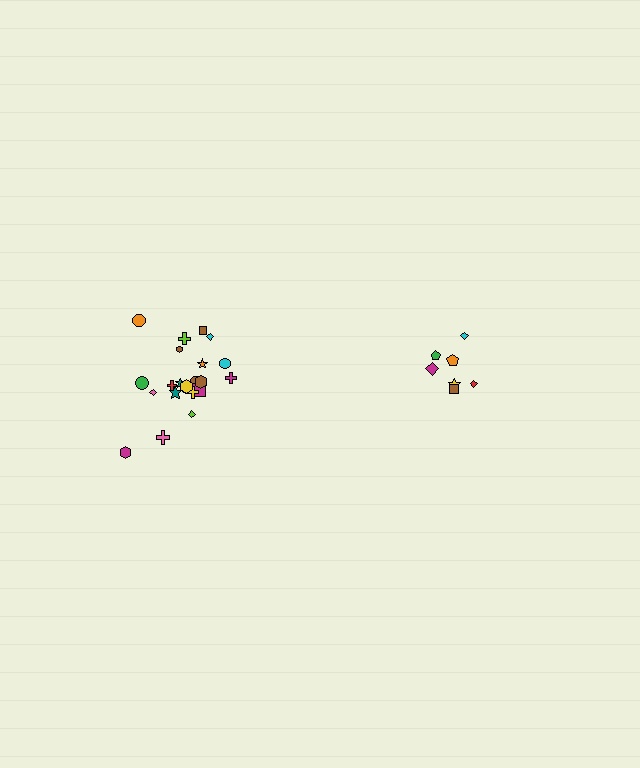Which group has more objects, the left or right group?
The left group.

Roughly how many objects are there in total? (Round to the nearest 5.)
Roughly 30 objects in total.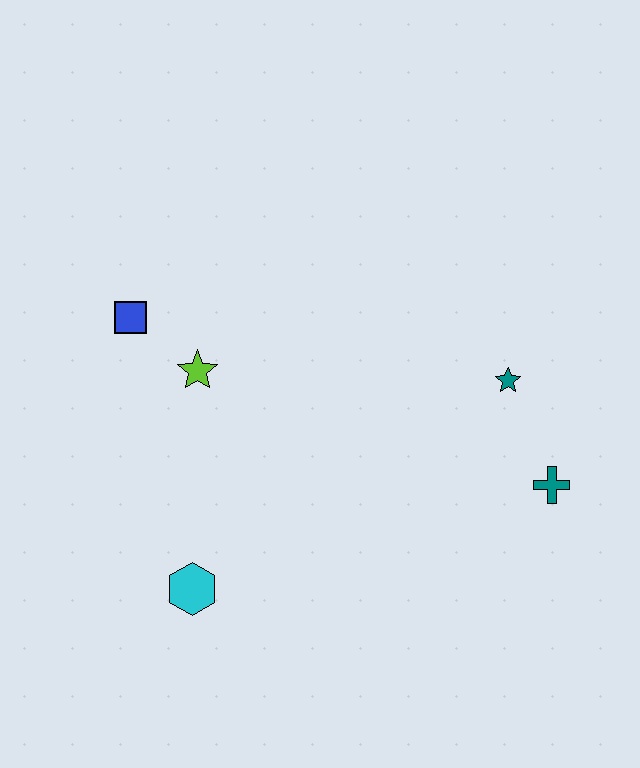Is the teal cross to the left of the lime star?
No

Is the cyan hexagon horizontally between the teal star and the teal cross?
No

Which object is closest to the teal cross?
The teal star is closest to the teal cross.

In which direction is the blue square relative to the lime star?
The blue square is to the left of the lime star.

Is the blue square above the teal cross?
Yes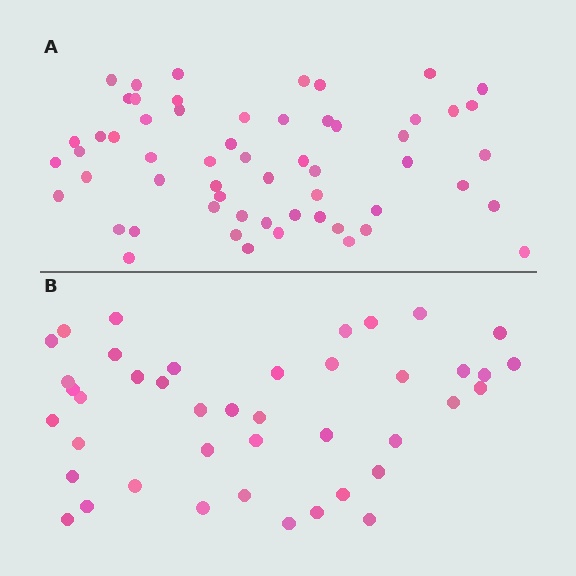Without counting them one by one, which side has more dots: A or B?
Region A (the top region) has more dots.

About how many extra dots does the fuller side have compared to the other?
Region A has approximately 15 more dots than region B.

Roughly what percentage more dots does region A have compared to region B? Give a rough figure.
About 40% more.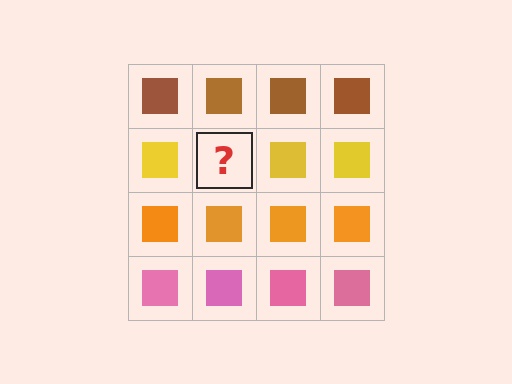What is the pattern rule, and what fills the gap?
The rule is that each row has a consistent color. The gap should be filled with a yellow square.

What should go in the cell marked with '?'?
The missing cell should contain a yellow square.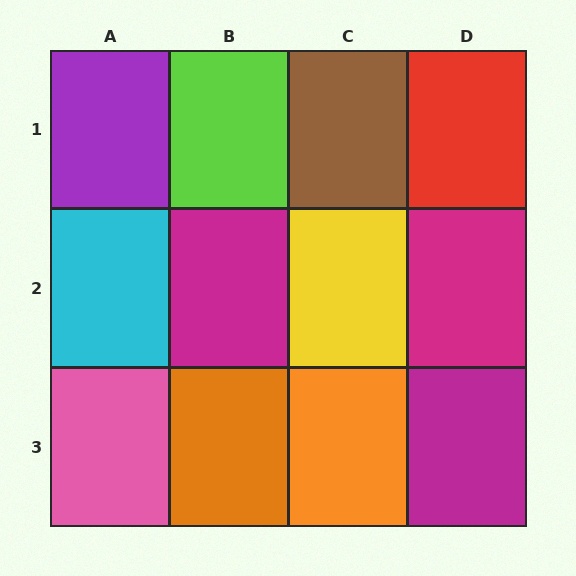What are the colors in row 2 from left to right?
Cyan, magenta, yellow, magenta.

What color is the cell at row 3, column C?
Orange.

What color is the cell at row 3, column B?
Orange.